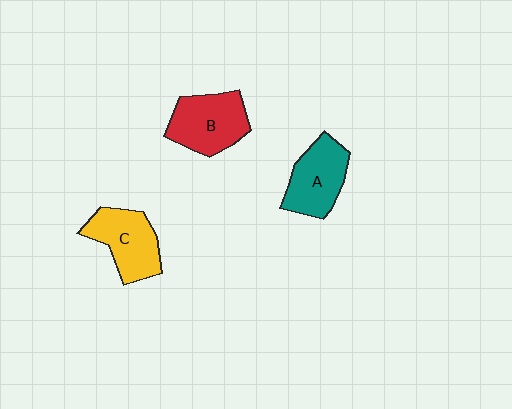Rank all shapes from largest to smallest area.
From largest to smallest: B (red), C (yellow), A (teal).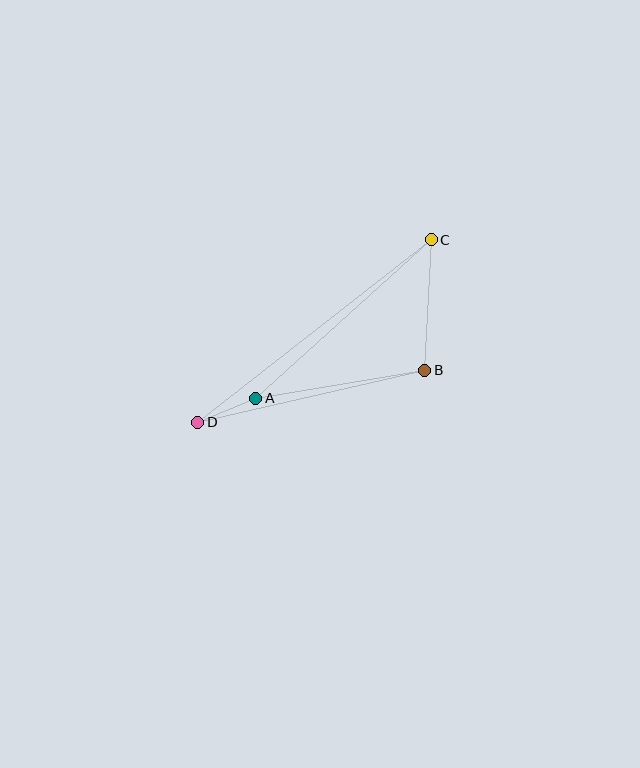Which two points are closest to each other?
Points A and D are closest to each other.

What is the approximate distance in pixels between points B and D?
The distance between B and D is approximately 233 pixels.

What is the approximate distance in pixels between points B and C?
The distance between B and C is approximately 131 pixels.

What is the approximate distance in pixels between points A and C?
The distance between A and C is approximately 237 pixels.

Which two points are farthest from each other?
Points C and D are farthest from each other.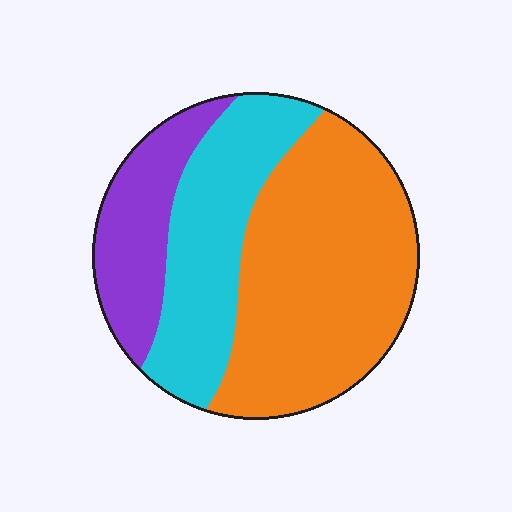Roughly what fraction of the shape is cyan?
Cyan covers 29% of the shape.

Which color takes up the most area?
Orange, at roughly 50%.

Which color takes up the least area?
Purple, at roughly 20%.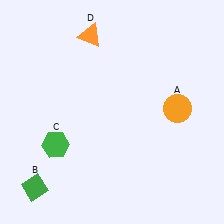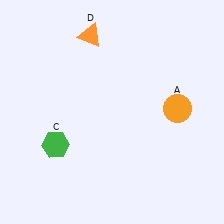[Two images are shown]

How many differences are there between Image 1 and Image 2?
There is 1 difference between the two images.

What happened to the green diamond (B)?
The green diamond (B) was removed in Image 2. It was in the bottom-left area of Image 1.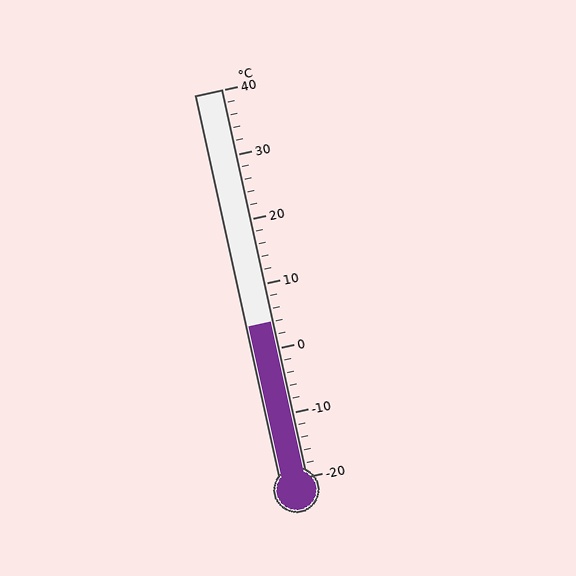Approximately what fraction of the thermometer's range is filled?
The thermometer is filled to approximately 40% of its range.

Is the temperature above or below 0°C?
The temperature is above 0°C.